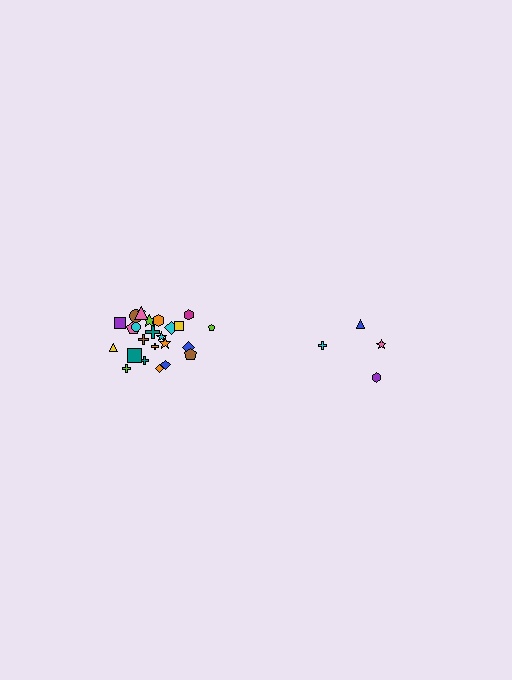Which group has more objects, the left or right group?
The left group.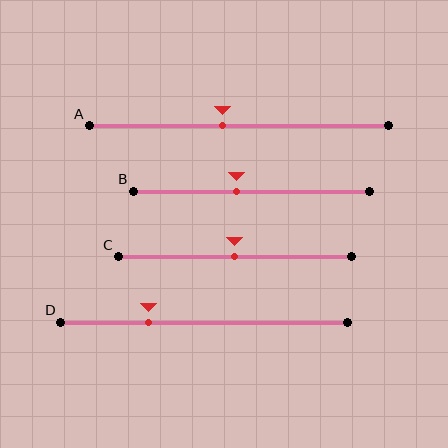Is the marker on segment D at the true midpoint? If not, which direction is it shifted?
No, the marker on segment D is shifted to the left by about 19% of the segment length.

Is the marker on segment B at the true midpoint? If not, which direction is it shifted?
No, the marker on segment B is shifted to the left by about 6% of the segment length.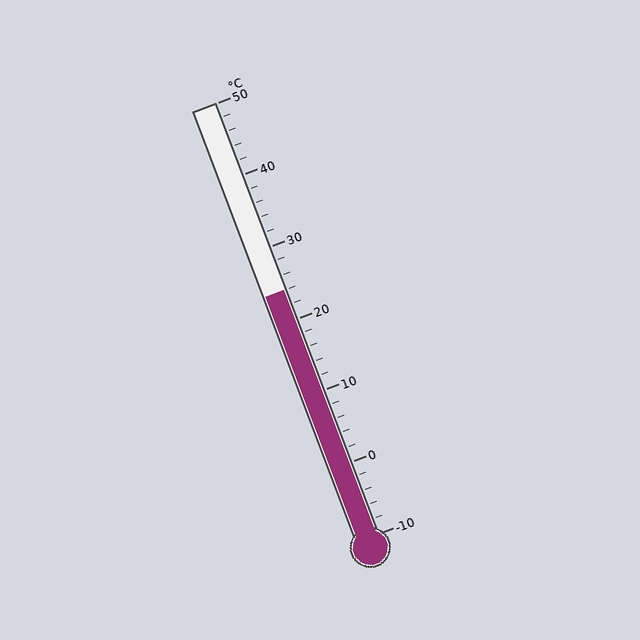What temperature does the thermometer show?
The thermometer shows approximately 24°C.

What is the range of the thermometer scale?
The thermometer scale ranges from -10°C to 50°C.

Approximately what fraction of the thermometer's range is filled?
The thermometer is filled to approximately 55% of its range.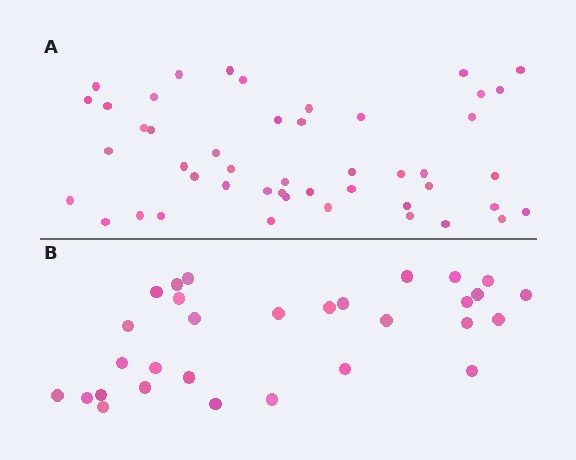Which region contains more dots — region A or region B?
Region A (the top region) has more dots.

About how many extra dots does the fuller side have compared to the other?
Region A has approximately 15 more dots than region B.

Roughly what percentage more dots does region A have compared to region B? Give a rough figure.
About 55% more.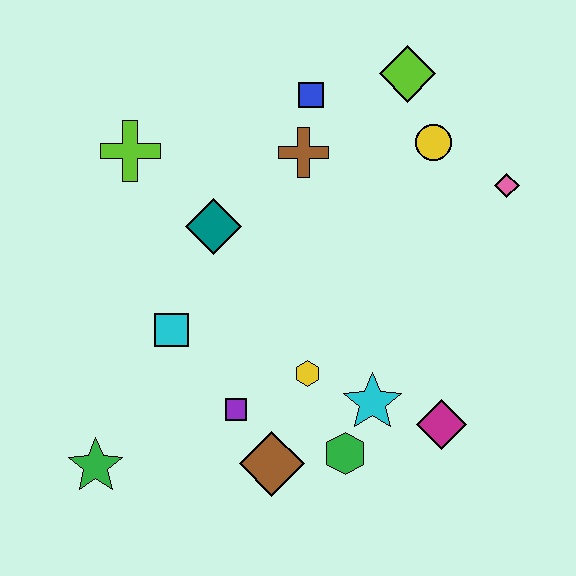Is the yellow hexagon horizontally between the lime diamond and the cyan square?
Yes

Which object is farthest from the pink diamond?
The green star is farthest from the pink diamond.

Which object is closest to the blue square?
The brown cross is closest to the blue square.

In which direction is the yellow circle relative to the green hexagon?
The yellow circle is above the green hexagon.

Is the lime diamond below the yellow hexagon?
No